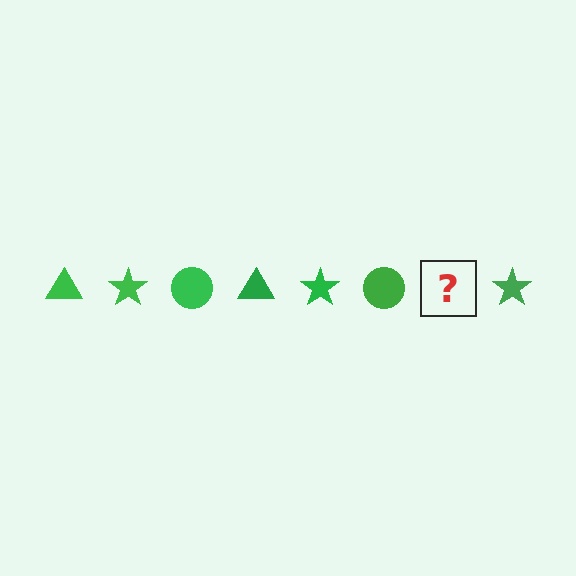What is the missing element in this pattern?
The missing element is a green triangle.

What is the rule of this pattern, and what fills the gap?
The rule is that the pattern cycles through triangle, star, circle shapes in green. The gap should be filled with a green triangle.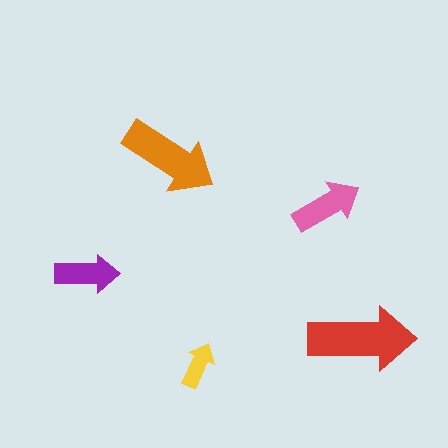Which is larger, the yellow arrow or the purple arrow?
The purple one.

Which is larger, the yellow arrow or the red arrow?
The red one.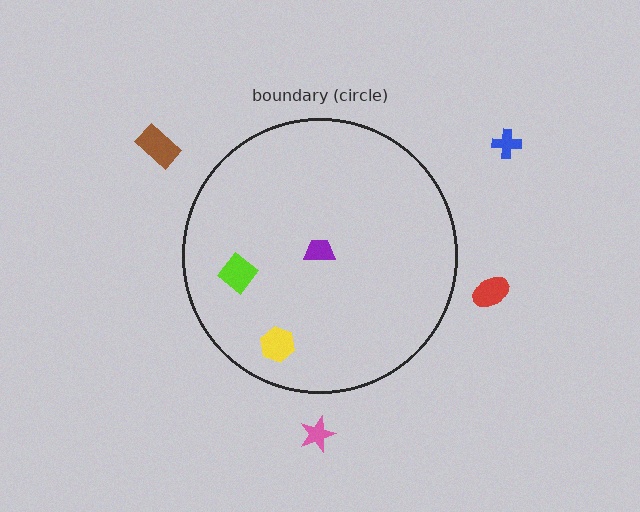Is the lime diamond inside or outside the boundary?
Inside.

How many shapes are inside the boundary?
3 inside, 4 outside.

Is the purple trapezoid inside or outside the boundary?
Inside.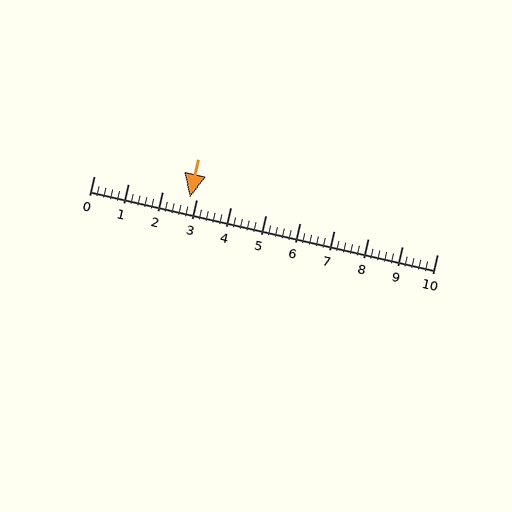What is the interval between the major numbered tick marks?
The major tick marks are spaced 1 units apart.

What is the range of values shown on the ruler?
The ruler shows values from 0 to 10.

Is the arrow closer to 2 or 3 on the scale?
The arrow is closer to 3.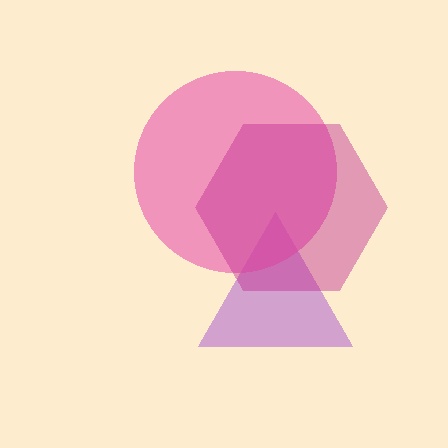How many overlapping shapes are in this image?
There are 3 overlapping shapes in the image.